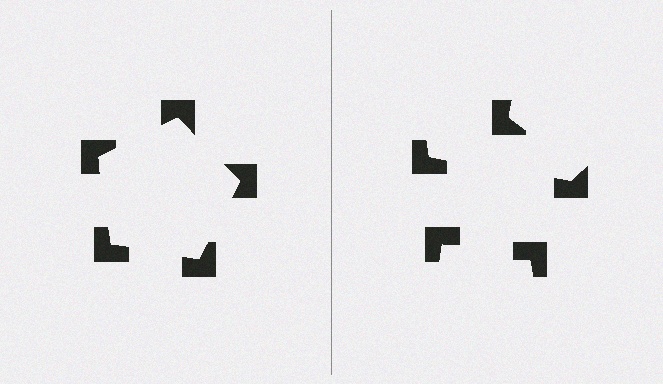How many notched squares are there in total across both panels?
10 — 5 on each side.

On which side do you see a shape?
An illusory pentagon appears on the left side. On the right side the wedge cuts are rotated, so no coherent shape forms.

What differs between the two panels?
The notched squares are positioned identically on both sides; only the wedge orientations differ. On the left they align to a pentagon; on the right they are misaligned.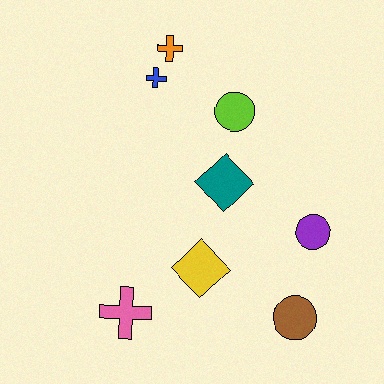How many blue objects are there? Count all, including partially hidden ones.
There is 1 blue object.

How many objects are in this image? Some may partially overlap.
There are 8 objects.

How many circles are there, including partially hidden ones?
There are 3 circles.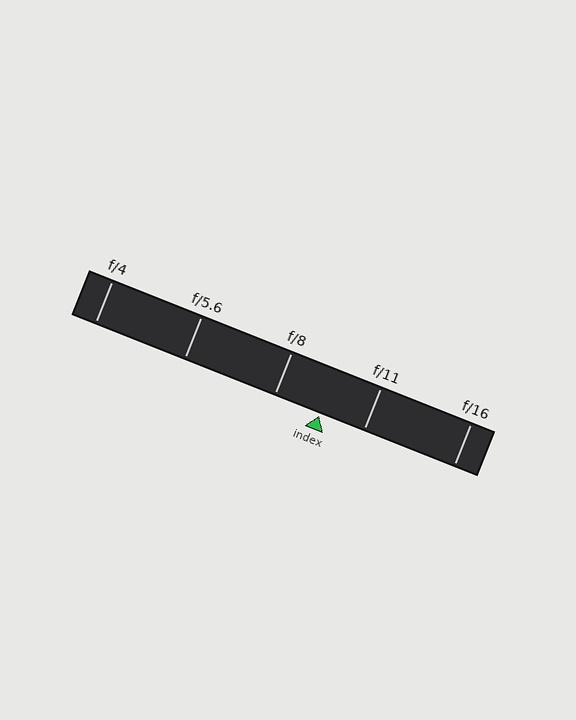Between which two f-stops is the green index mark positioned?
The index mark is between f/8 and f/11.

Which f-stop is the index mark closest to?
The index mark is closest to f/11.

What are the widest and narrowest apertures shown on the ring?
The widest aperture shown is f/4 and the narrowest is f/16.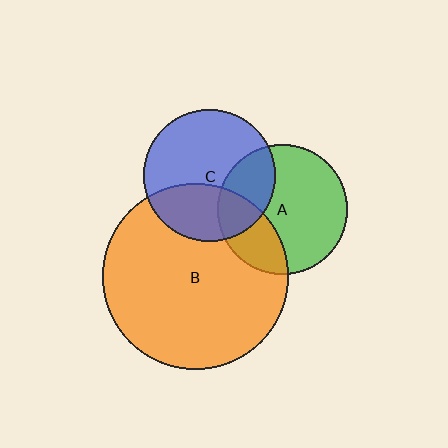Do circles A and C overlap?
Yes.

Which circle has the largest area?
Circle B (orange).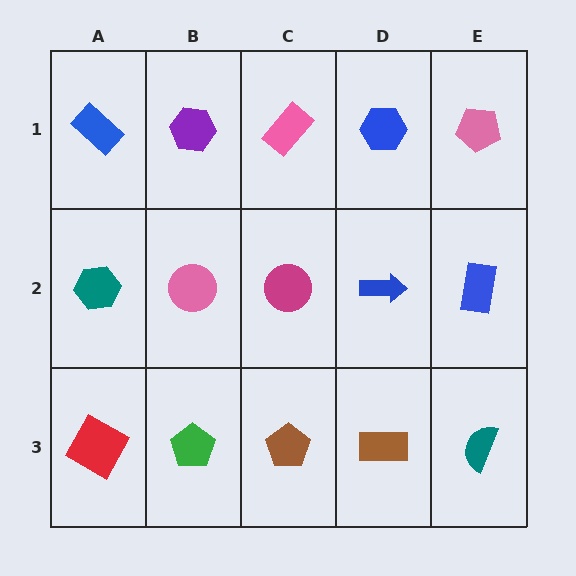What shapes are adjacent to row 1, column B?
A pink circle (row 2, column B), a blue rectangle (row 1, column A), a pink rectangle (row 1, column C).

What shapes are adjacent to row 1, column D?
A blue arrow (row 2, column D), a pink rectangle (row 1, column C), a pink pentagon (row 1, column E).